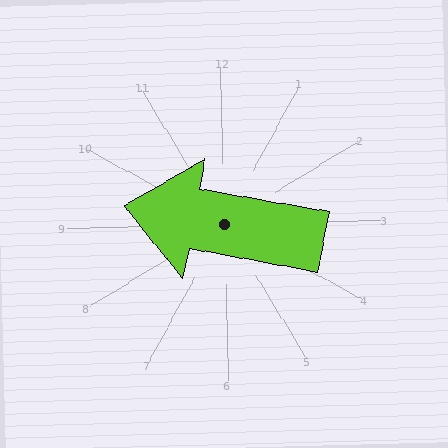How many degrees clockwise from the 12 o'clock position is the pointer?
Approximately 282 degrees.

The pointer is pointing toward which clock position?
Roughly 9 o'clock.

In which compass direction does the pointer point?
West.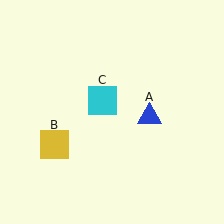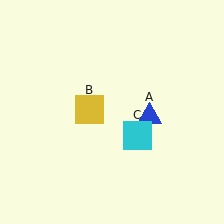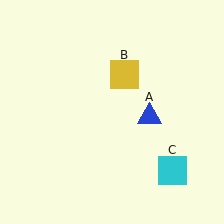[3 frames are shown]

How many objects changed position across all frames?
2 objects changed position: yellow square (object B), cyan square (object C).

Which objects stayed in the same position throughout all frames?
Blue triangle (object A) remained stationary.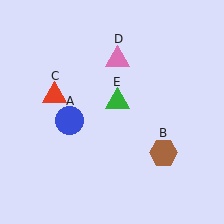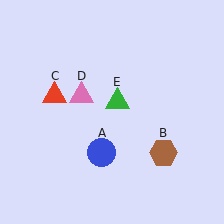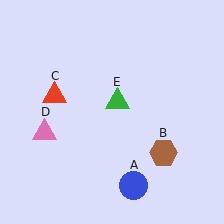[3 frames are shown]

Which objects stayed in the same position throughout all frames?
Brown hexagon (object B) and red triangle (object C) and green triangle (object E) remained stationary.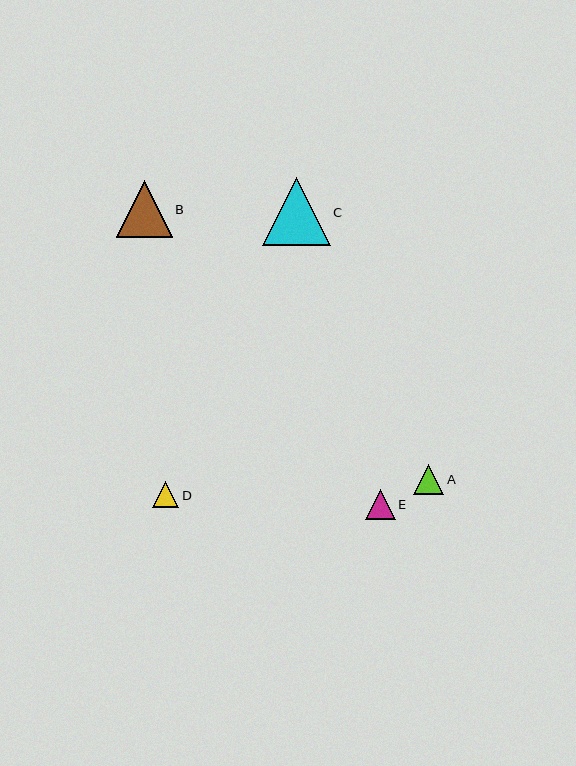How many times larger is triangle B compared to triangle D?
Triangle B is approximately 2.2 times the size of triangle D.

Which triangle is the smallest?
Triangle D is the smallest with a size of approximately 26 pixels.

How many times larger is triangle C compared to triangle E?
Triangle C is approximately 2.3 times the size of triangle E.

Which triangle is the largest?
Triangle C is the largest with a size of approximately 68 pixels.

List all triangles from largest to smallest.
From largest to smallest: C, B, A, E, D.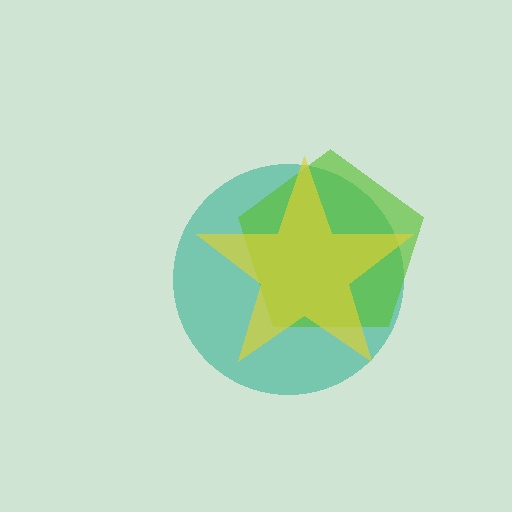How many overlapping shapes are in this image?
There are 3 overlapping shapes in the image.